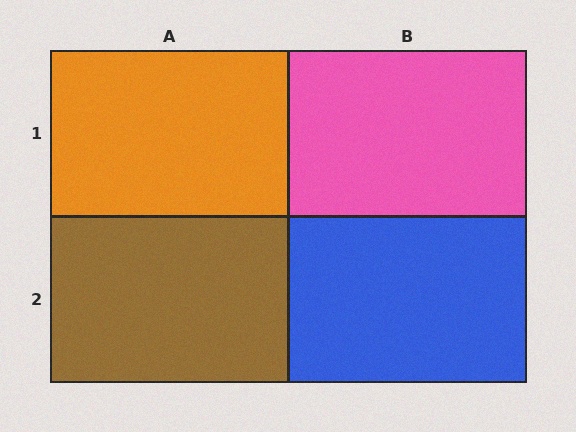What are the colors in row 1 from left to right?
Orange, pink.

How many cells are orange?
1 cell is orange.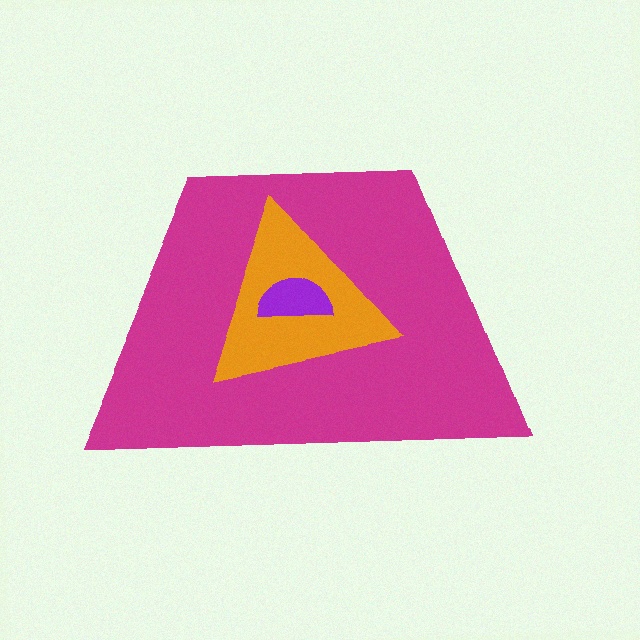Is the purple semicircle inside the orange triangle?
Yes.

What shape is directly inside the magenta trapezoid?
The orange triangle.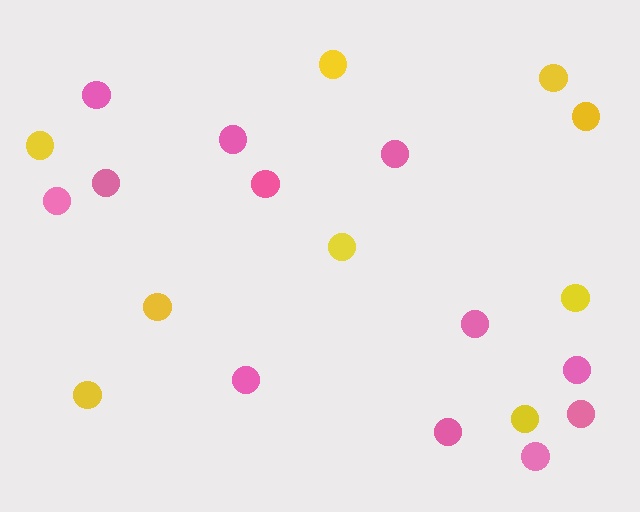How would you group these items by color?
There are 2 groups: one group of pink circles (12) and one group of yellow circles (9).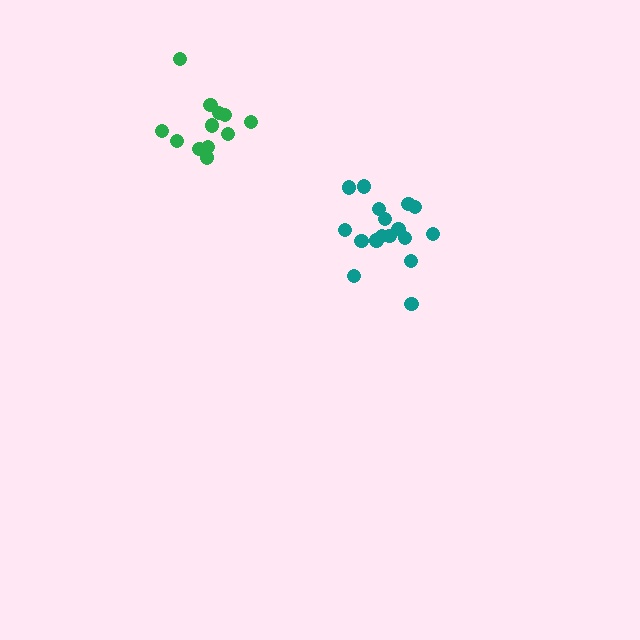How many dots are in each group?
Group 1: 12 dots, Group 2: 17 dots (29 total).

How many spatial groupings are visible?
There are 2 spatial groupings.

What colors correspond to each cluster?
The clusters are colored: green, teal.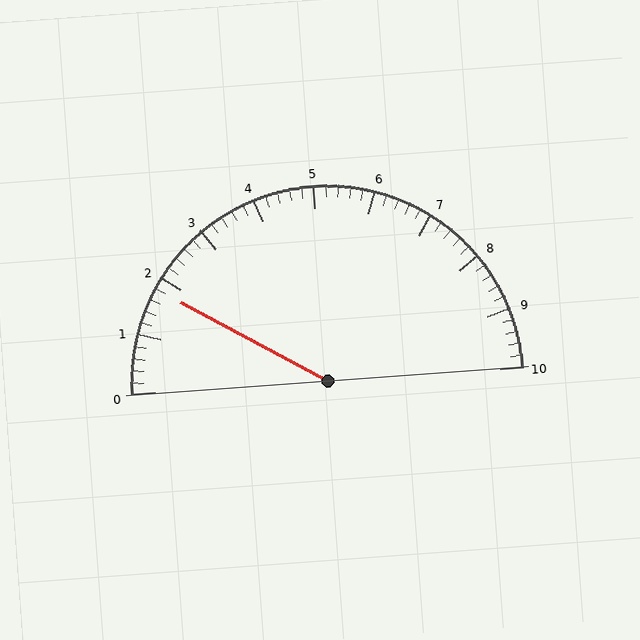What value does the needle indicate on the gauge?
The needle indicates approximately 1.8.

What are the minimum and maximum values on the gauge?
The gauge ranges from 0 to 10.